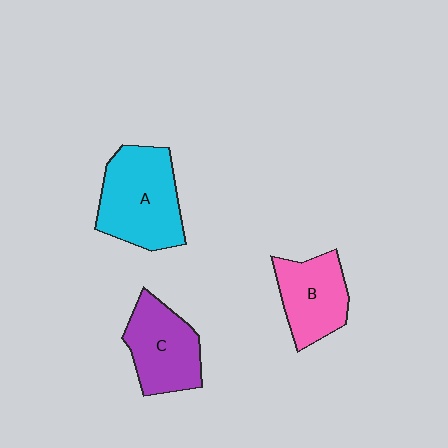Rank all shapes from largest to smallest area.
From largest to smallest: A (cyan), C (purple), B (pink).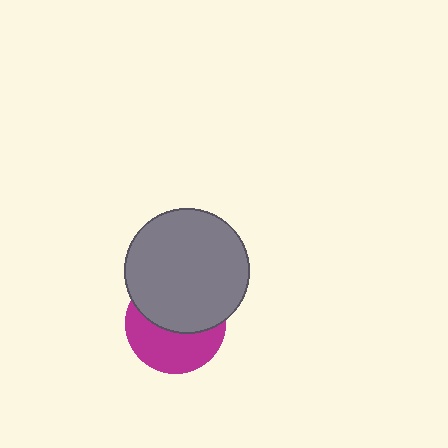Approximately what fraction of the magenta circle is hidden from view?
Roughly 52% of the magenta circle is hidden behind the gray circle.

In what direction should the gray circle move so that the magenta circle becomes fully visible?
The gray circle should move up. That is the shortest direction to clear the overlap and leave the magenta circle fully visible.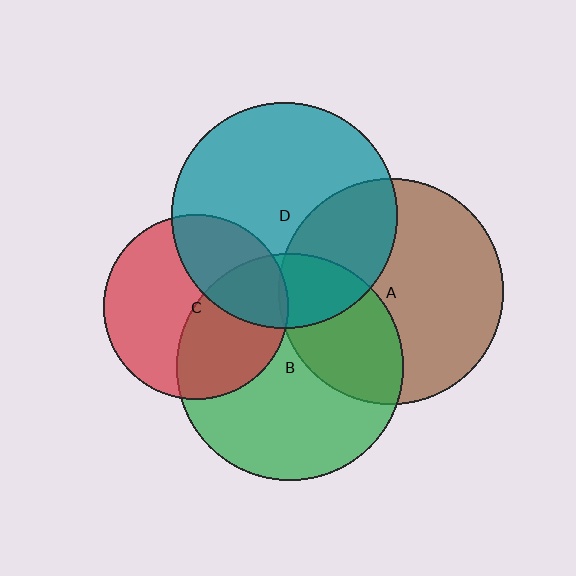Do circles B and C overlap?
Yes.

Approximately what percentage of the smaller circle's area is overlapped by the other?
Approximately 40%.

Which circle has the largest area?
Circle B (green).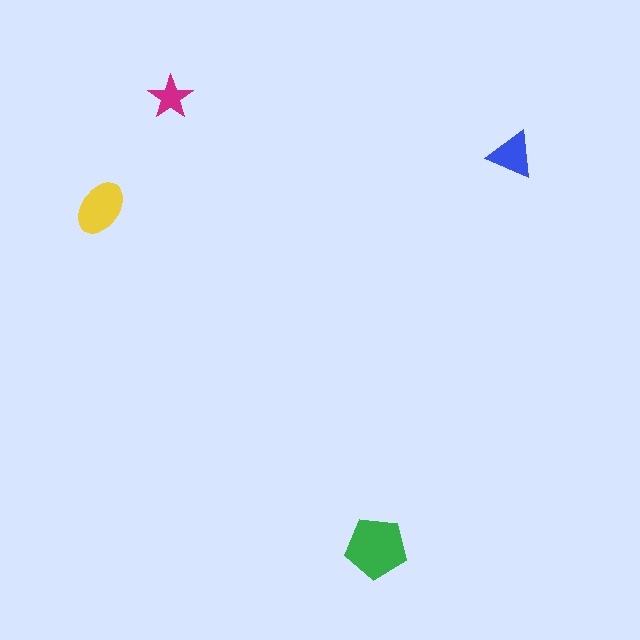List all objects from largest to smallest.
The green pentagon, the yellow ellipse, the blue triangle, the magenta star.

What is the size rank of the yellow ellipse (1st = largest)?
2nd.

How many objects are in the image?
There are 4 objects in the image.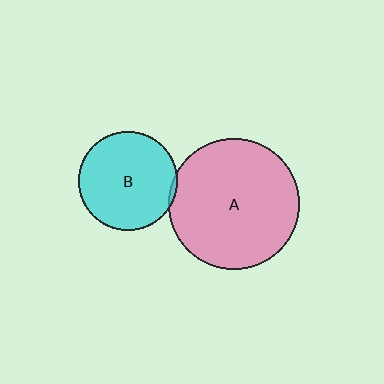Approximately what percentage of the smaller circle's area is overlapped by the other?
Approximately 5%.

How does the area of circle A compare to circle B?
Approximately 1.8 times.